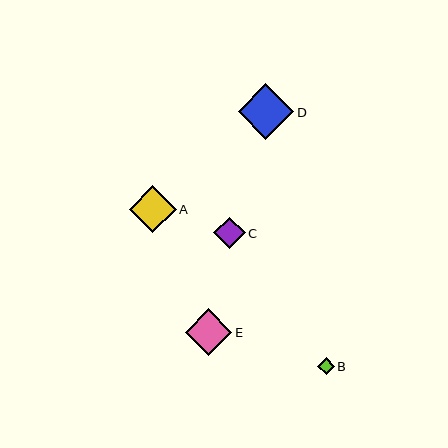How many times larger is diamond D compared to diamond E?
Diamond D is approximately 1.2 times the size of diamond E.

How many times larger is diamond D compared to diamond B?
Diamond D is approximately 3.4 times the size of diamond B.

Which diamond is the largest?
Diamond D is the largest with a size of approximately 56 pixels.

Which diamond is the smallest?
Diamond B is the smallest with a size of approximately 16 pixels.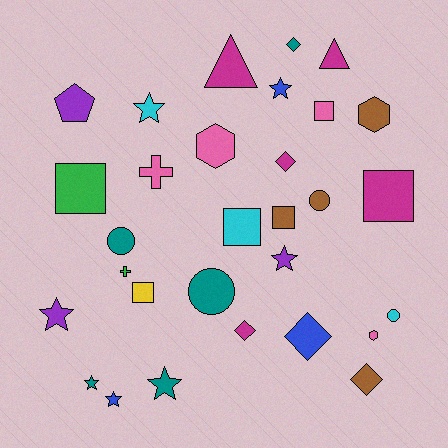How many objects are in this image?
There are 30 objects.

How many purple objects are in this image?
There are 3 purple objects.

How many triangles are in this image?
There are 2 triangles.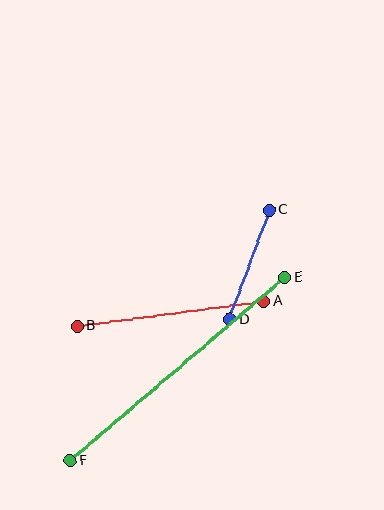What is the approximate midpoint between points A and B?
The midpoint is at approximately (170, 314) pixels.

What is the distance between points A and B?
The distance is approximately 188 pixels.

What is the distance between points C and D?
The distance is approximately 117 pixels.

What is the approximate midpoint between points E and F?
The midpoint is at approximately (177, 369) pixels.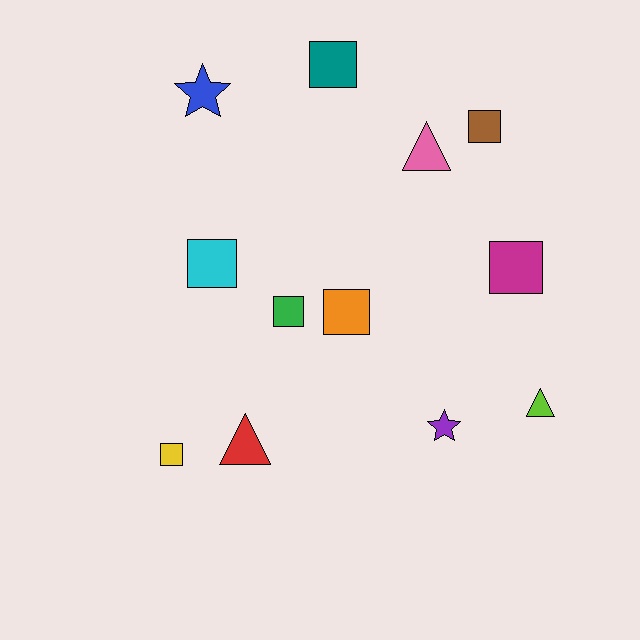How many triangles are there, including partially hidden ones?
There are 3 triangles.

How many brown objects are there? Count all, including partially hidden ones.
There is 1 brown object.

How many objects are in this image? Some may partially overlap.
There are 12 objects.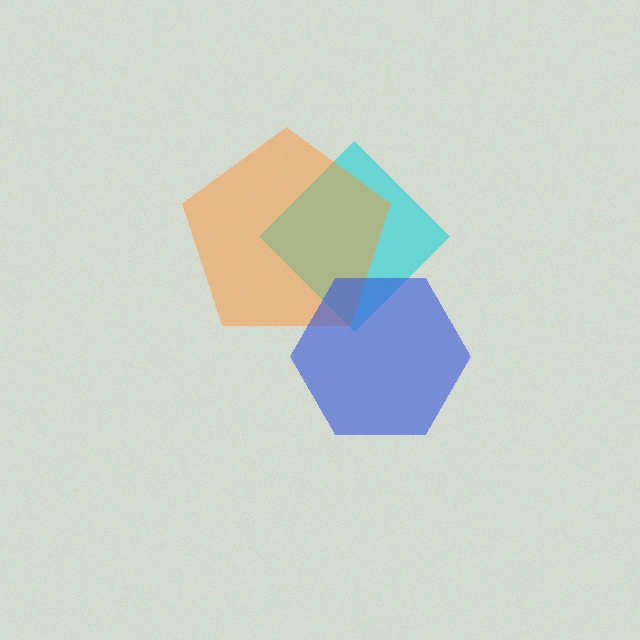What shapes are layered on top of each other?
The layered shapes are: a cyan diamond, an orange pentagon, a blue hexagon.